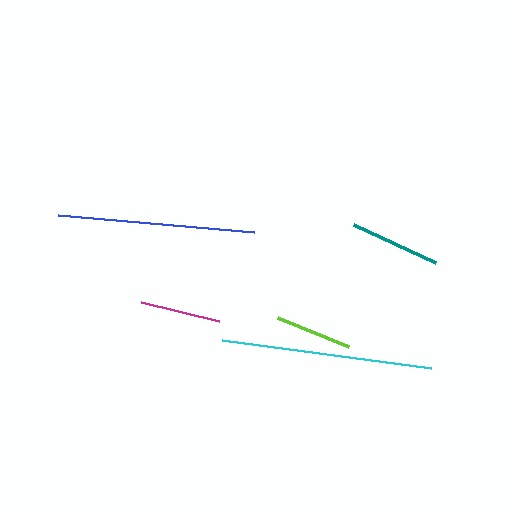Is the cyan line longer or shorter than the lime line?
The cyan line is longer than the lime line.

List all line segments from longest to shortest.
From longest to shortest: cyan, blue, teal, magenta, lime.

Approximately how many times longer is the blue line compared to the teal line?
The blue line is approximately 2.2 times the length of the teal line.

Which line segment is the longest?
The cyan line is the longest at approximately 211 pixels.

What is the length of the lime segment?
The lime segment is approximately 76 pixels long.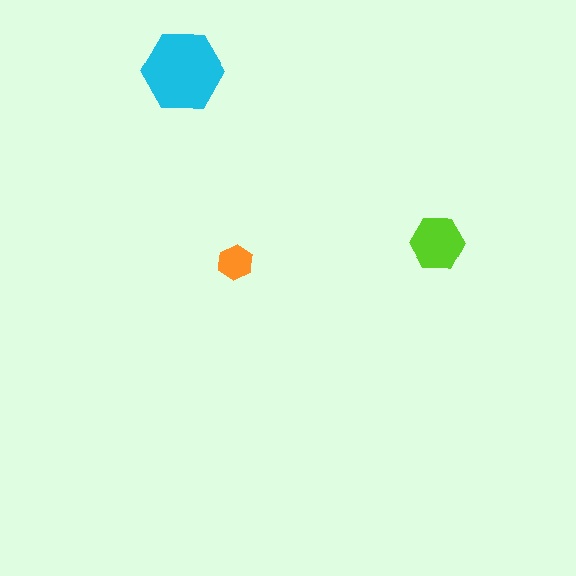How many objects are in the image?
There are 3 objects in the image.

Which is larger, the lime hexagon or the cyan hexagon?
The cyan one.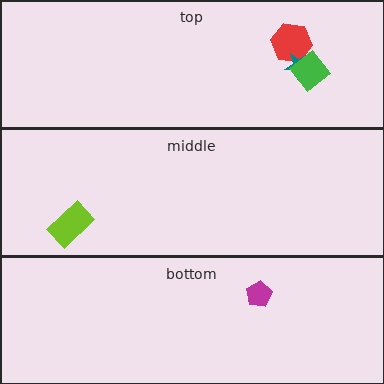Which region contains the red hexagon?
The top region.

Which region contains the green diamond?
The top region.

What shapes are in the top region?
The red hexagon, the teal star, the green diamond.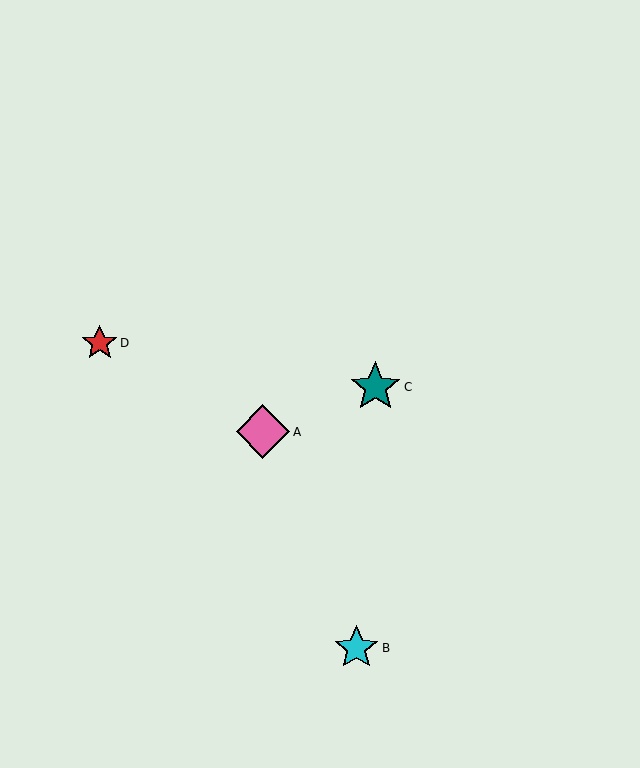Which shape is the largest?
The pink diamond (labeled A) is the largest.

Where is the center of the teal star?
The center of the teal star is at (375, 387).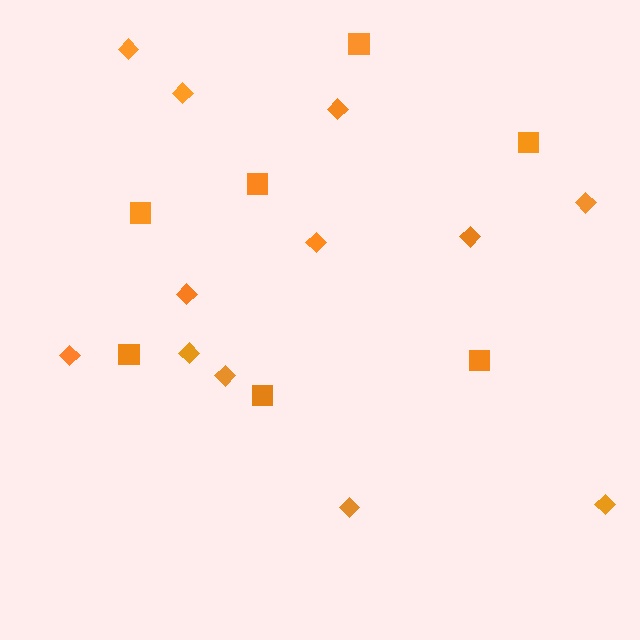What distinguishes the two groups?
There are 2 groups: one group of diamonds (12) and one group of squares (7).